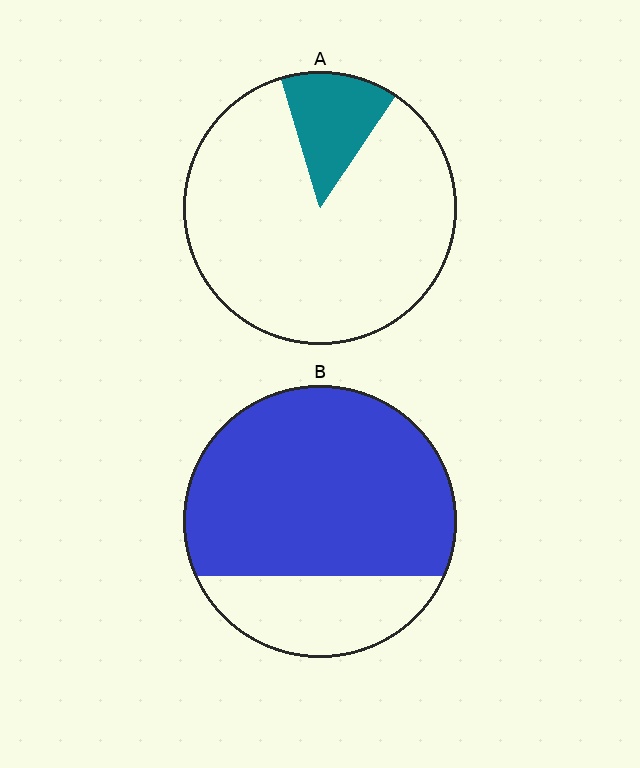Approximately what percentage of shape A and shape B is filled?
A is approximately 15% and B is approximately 75%.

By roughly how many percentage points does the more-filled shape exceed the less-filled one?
By roughly 60 percentage points (B over A).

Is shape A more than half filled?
No.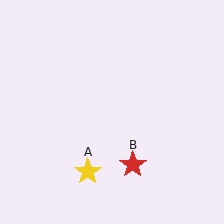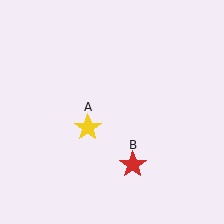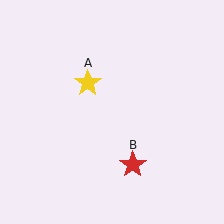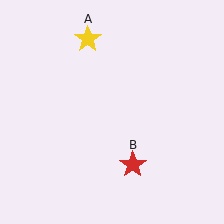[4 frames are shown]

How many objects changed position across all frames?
1 object changed position: yellow star (object A).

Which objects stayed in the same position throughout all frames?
Red star (object B) remained stationary.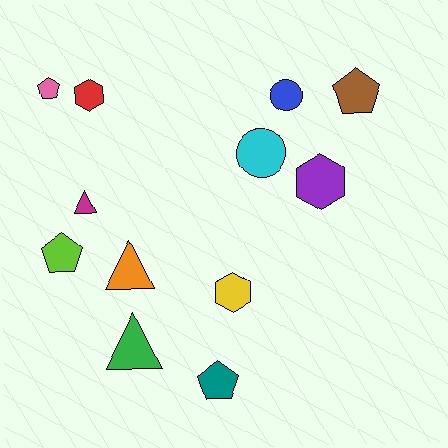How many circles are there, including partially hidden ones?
There are 2 circles.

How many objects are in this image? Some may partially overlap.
There are 12 objects.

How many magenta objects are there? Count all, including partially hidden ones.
There is 1 magenta object.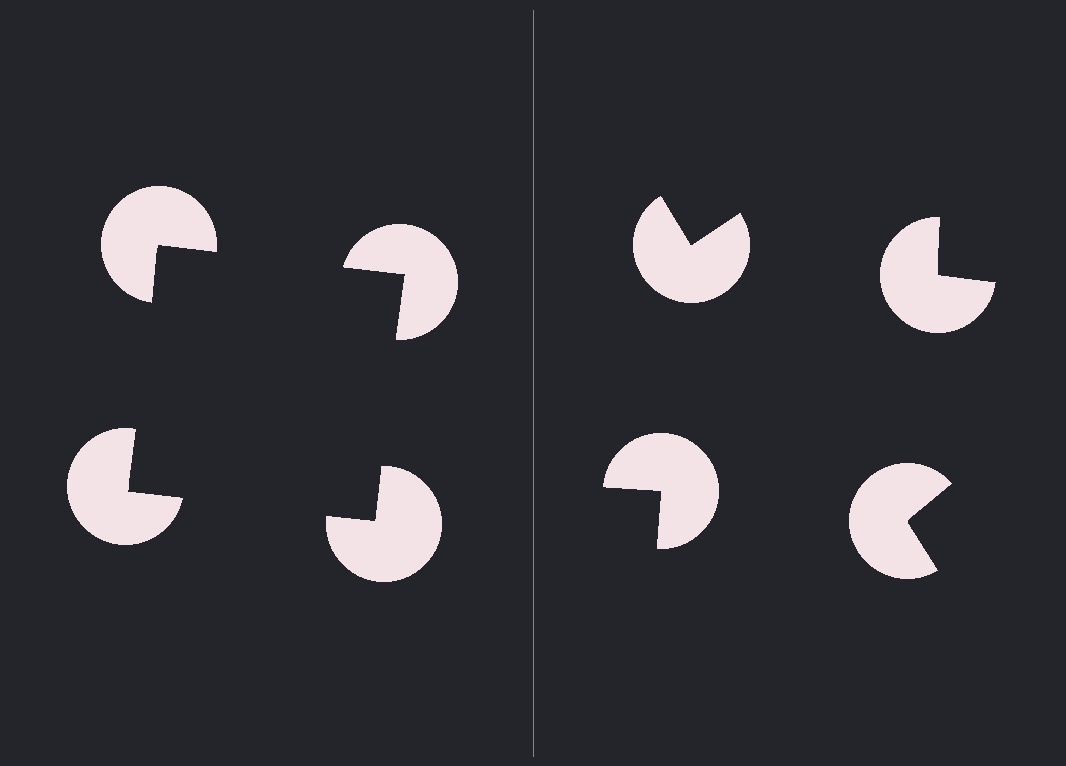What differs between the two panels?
The pac-man discs are positioned identically on both sides; only the wedge orientations differ. On the left they align to a square; on the right they are misaligned.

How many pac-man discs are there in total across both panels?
8 — 4 on each side.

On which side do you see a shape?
An illusory square appears on the left side. On the right side the wedge cuts are rotated, so no coherent shape forms.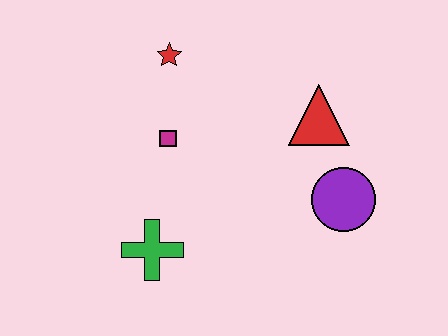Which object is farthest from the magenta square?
The purple circle is farthest from the magenta square.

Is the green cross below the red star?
Yes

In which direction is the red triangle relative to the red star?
The red triangle is to the right of the red star.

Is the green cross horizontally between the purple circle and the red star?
No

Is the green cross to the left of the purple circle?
Yes